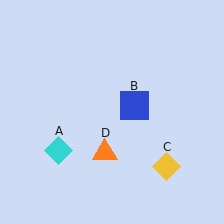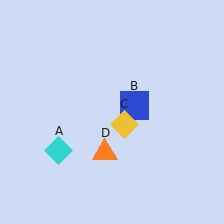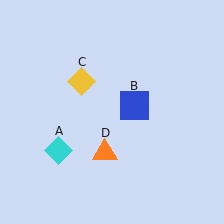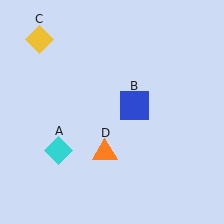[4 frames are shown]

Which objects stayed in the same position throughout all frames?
Cyan diamond (object A) and blue square (object B) and orange triangle (object D) remained stationary.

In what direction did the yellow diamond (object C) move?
The yellow diamond (object C) moved up and to the left.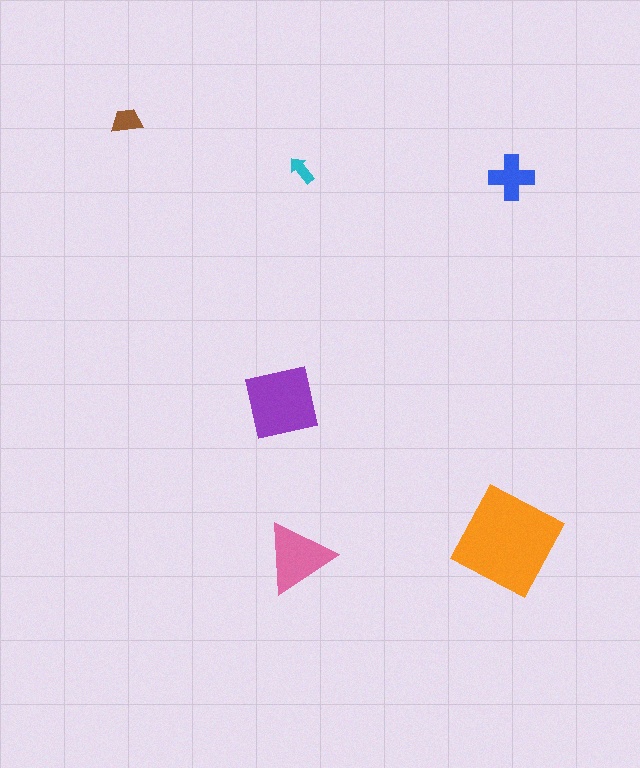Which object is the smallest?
The cyan arrow.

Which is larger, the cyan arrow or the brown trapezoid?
The brown trapezoid.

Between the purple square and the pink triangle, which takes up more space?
The purple square.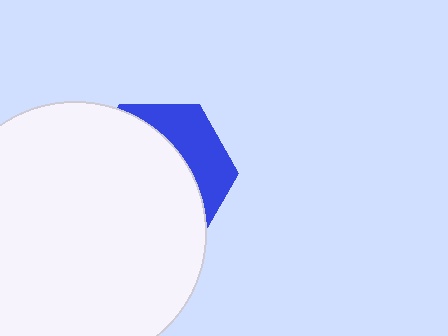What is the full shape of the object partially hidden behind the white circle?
The partially hidden object is a blue hexagon.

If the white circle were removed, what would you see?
You would see the complete blue hexagon.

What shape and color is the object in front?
The object in front is a white circle.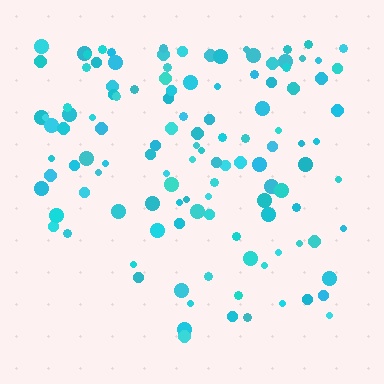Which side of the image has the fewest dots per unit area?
The bottom.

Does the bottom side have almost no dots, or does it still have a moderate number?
Still a moderate number, just noticeably fewer than the top.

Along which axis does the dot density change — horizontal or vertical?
Vertical.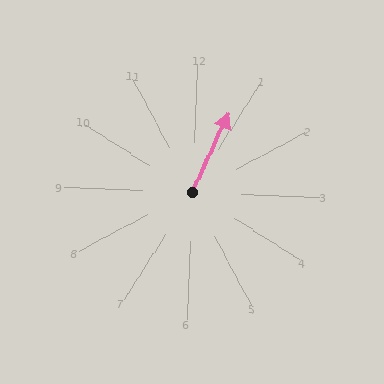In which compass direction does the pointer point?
North.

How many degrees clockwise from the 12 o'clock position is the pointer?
Approximately 22 degrees.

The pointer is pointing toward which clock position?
Roughly 1 o'clock.